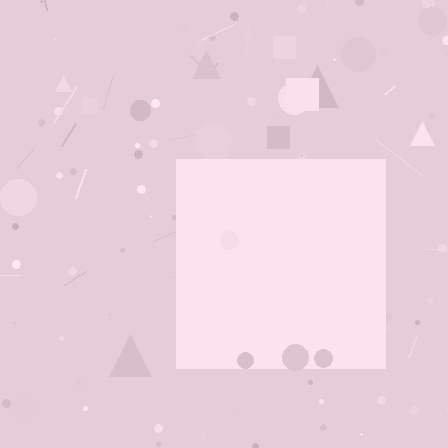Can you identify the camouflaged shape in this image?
The camouflaged shape is a square.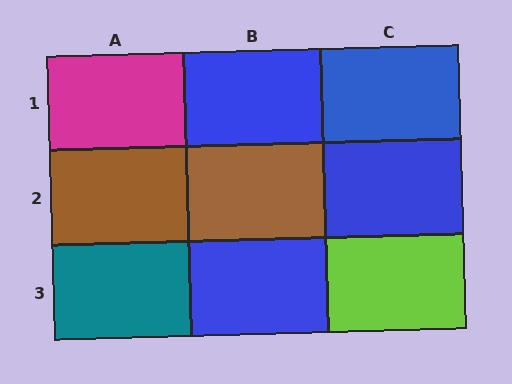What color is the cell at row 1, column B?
Blue.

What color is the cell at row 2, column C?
Blue.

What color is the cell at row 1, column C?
Blue.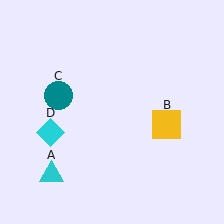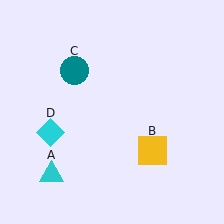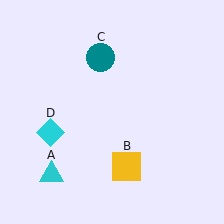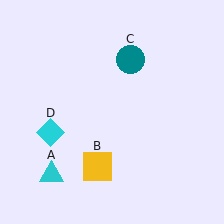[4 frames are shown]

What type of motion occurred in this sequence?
The yellow square (object B), teal circle (object C) rotated clockwise around the center of the scene.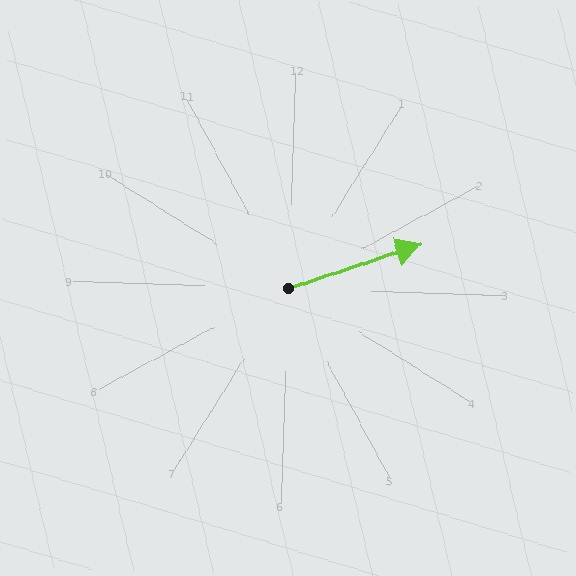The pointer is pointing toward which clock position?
Roughly 2 o'clock.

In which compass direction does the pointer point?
East.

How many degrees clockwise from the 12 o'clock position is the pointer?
Approximately 70 degrees.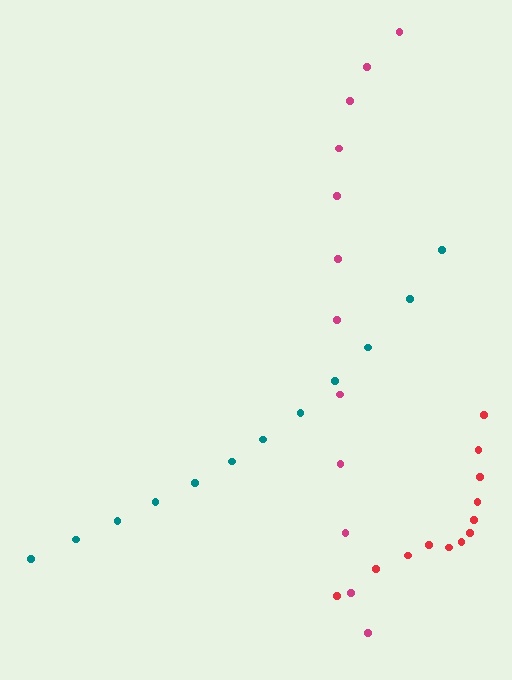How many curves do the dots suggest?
There are 3 distinct paths.